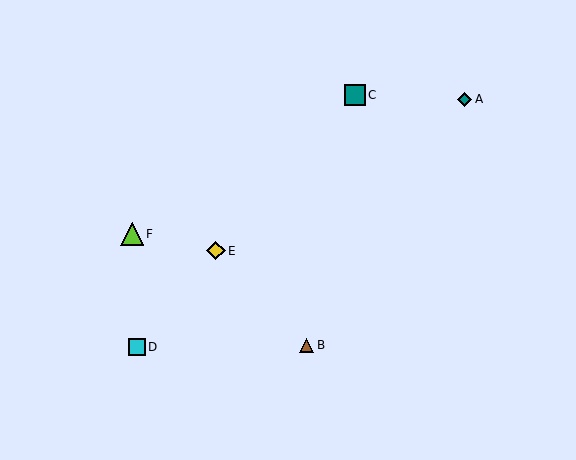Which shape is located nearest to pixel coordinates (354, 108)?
The teal square (labeled C) at (355, 95) is nearest to that location.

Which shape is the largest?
The lime triangle (labeled F) is the largest.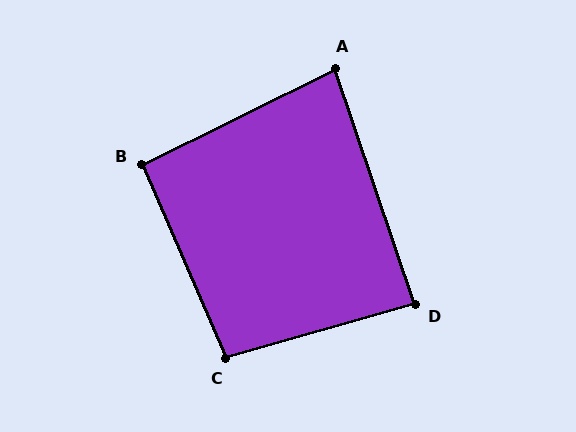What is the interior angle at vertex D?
Approximately 87 degrees (approximately right).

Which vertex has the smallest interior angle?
A, at approximately 82 degrees.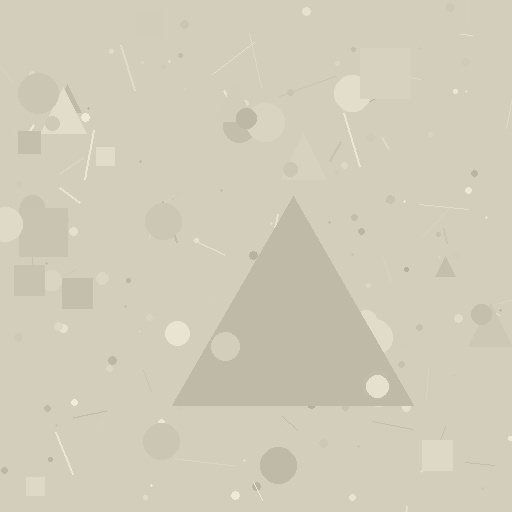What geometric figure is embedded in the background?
A triangle is embedded in the background.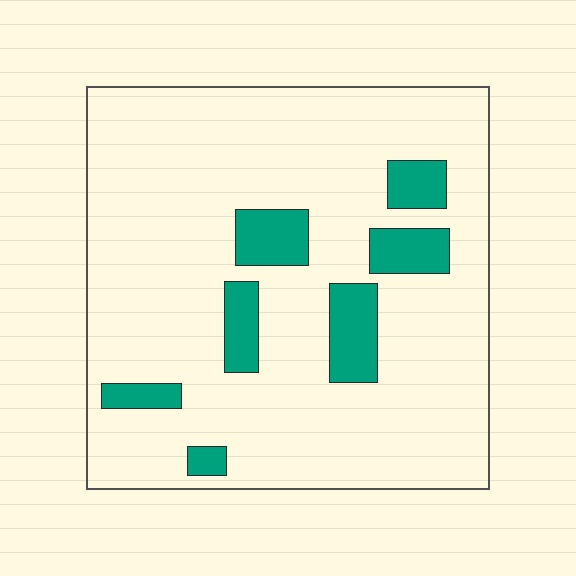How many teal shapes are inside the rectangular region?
7.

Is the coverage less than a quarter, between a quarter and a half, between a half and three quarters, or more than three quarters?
Less than a quarter.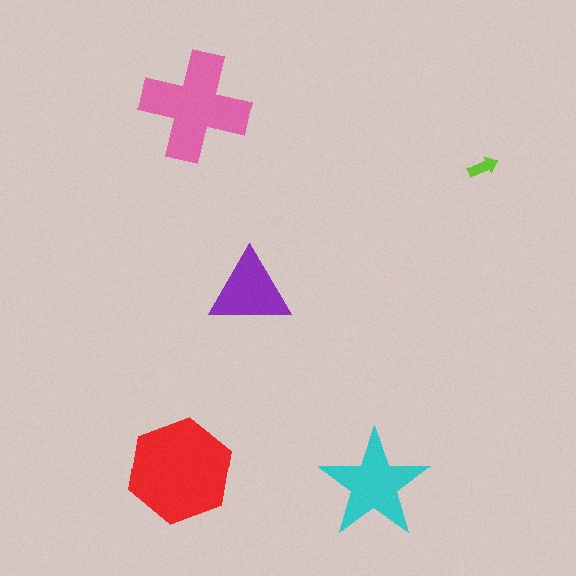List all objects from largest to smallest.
The red hexagon, the pink cross, the cyan star, the purple triangle, the lime arrow.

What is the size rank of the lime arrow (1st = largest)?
5th.